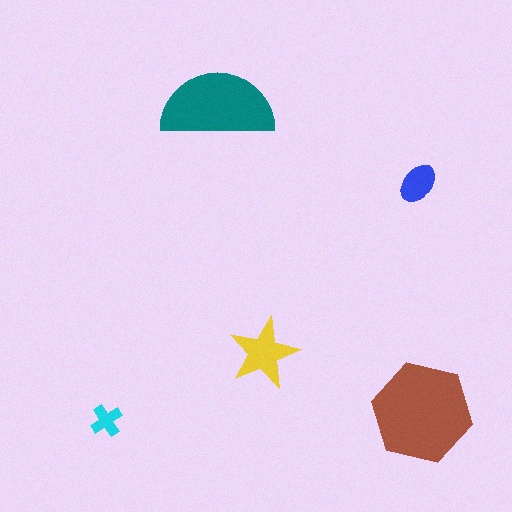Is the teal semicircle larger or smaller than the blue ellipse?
Larger.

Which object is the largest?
The brown hexagon.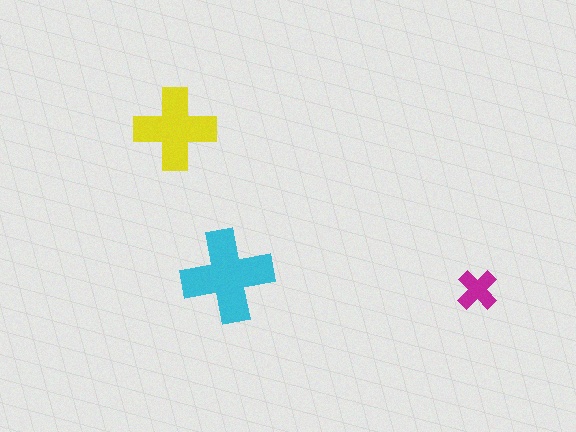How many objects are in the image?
There are 3 objects in the image.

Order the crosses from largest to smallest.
the cyan one, the yellow one, the magenta one.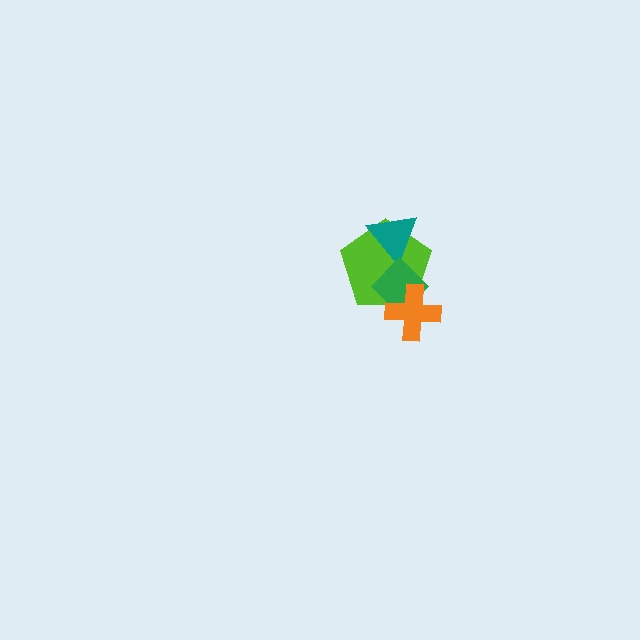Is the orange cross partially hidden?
No, no other shape covers it.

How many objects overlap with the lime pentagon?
3 objects overlap with the lime pentagon.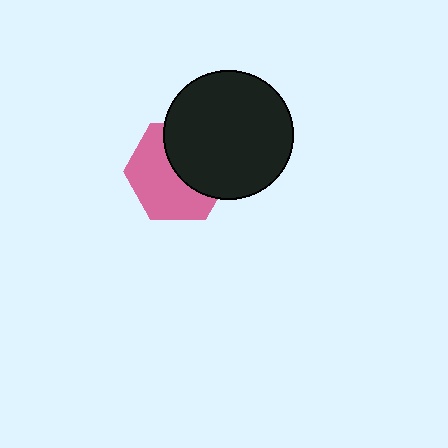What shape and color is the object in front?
The object in front is a black circle.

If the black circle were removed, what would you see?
You would see the complete pink hexagon.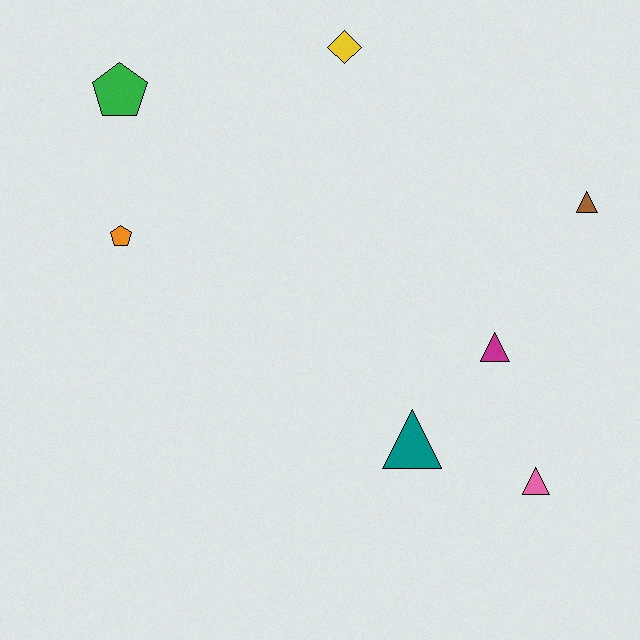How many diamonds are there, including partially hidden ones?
There is 1 diamond.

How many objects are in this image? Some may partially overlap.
There are 7 objects.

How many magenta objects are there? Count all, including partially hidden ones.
There is 1 magenta object.